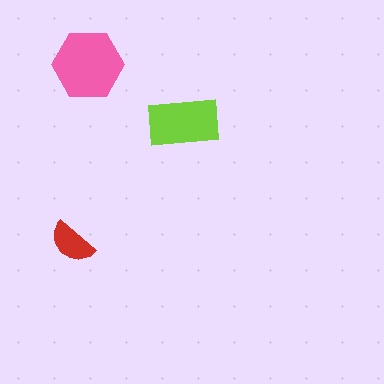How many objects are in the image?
There are 3 objects in the image.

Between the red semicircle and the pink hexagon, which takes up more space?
The pink hexagon.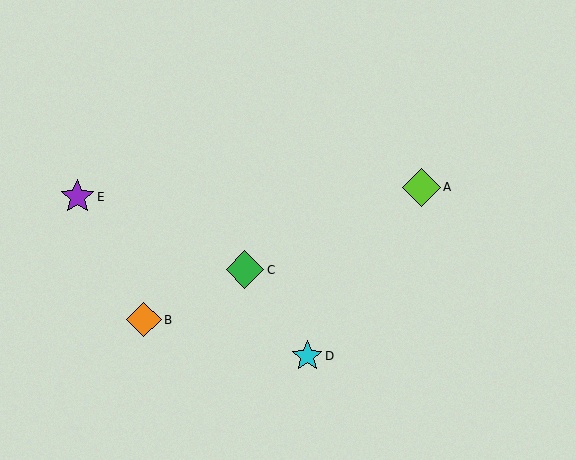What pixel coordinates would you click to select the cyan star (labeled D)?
Click at (307, 356) to select the cyan star D.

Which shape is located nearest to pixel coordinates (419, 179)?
The lime diamond (labeled A) at (422, 187) is nearest to that location.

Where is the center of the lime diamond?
The center of the lime diamond is at (422, 187).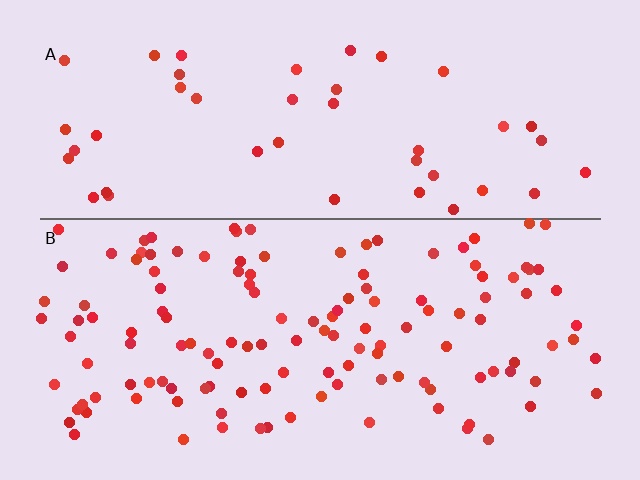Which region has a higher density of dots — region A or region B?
B (the bottom).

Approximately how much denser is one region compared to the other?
Approximately 3.0× — region B over region A.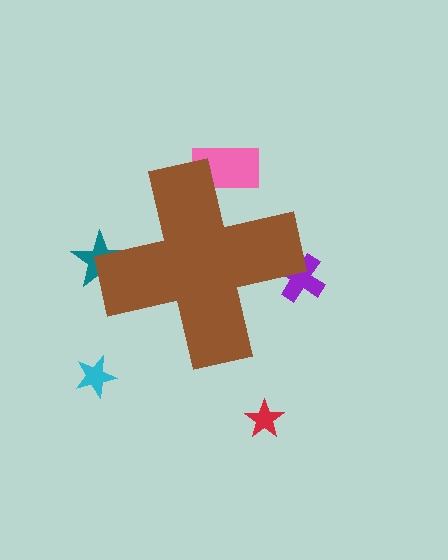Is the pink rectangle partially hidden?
Yes, the pink rectangle is partially hidden behind the brown cross.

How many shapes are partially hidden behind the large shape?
3 shapes are partially hidden.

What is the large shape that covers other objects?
A brown cross.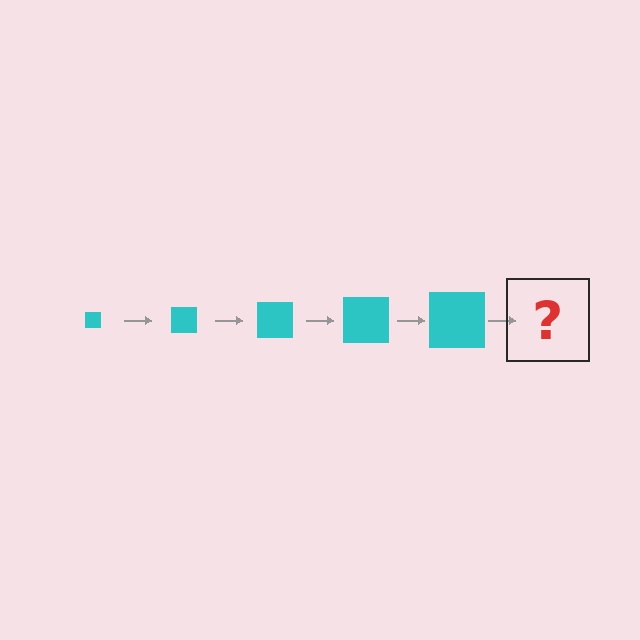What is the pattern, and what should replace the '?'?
The pattern is that the square gets progressively larger each step. The '?' should be a cyan square, larger than the previous one.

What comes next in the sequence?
The next element should be a cyan square, larger than the previous one.